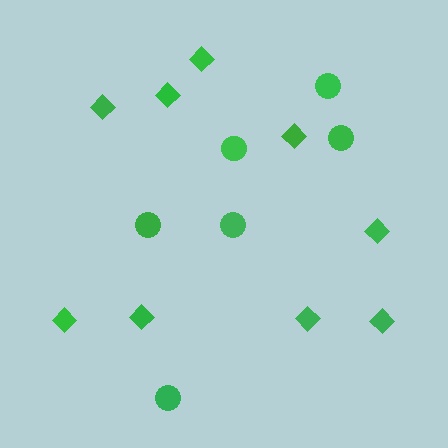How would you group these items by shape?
There are 2 groups: one group of circles (6) and one group of diamonds (9).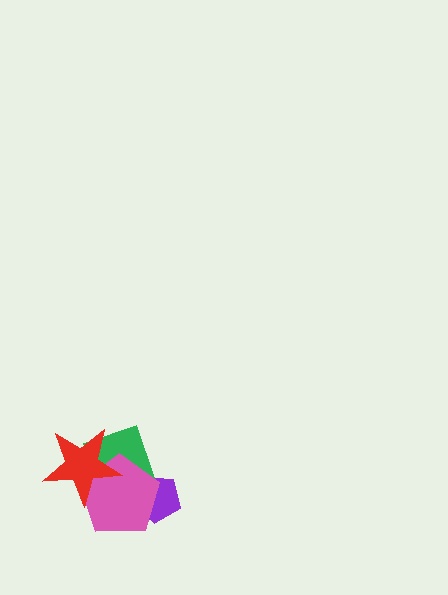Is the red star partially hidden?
No, no other shape covers it.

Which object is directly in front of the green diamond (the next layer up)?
The pink pentagon is directly in front of the green diamond.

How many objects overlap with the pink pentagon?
3 objects overlap with the pink pentagon.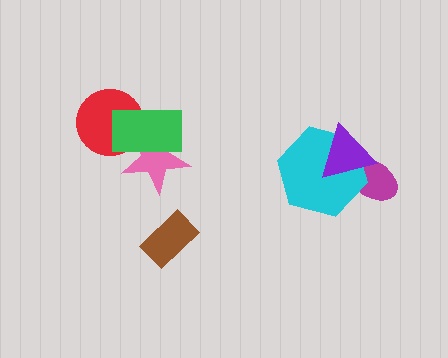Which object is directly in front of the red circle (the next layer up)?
The pink star is directly in front of the red circle.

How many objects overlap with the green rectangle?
2 objects overlap with the green rectangle.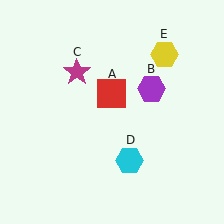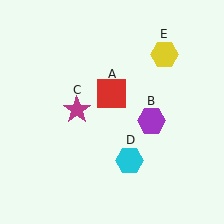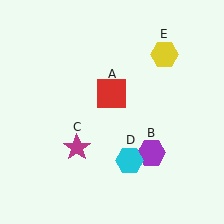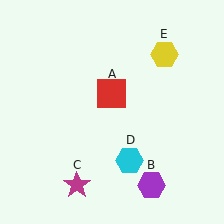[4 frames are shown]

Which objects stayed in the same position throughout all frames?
Red square (object A) and cyan hexagon (object D) and yellow hexagon (object E) remained stationary.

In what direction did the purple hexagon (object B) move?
The purple hexagon (object B) moved down.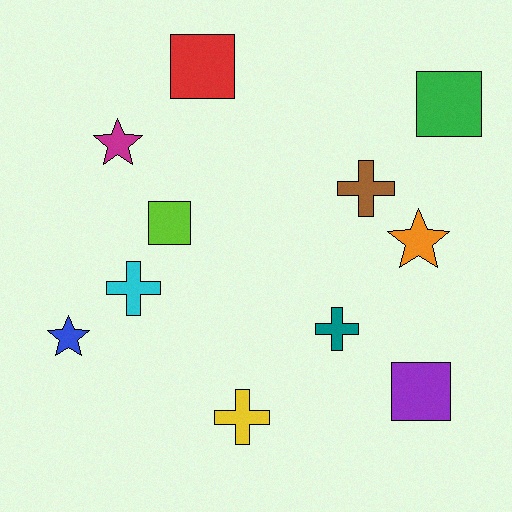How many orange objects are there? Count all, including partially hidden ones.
There is 1 orange object.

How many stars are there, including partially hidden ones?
There are 3 stars.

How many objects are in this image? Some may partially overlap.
There are 11 objects.